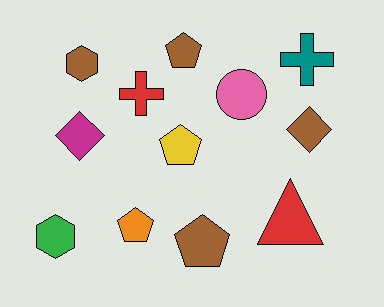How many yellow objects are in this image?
There is 1 yellow object.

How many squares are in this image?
There are no squares.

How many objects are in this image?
There are 12 objects.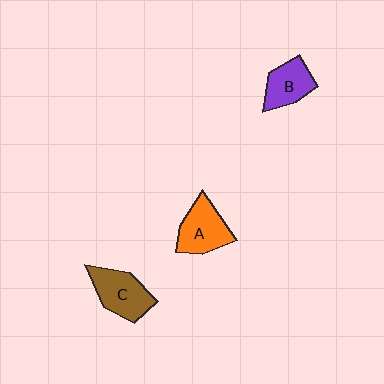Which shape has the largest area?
Shape C (brown).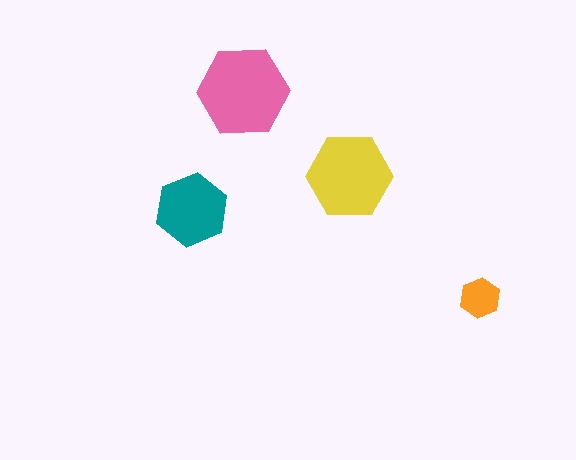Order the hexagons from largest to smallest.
the pink one, the yellow one, the teal one, the orange one.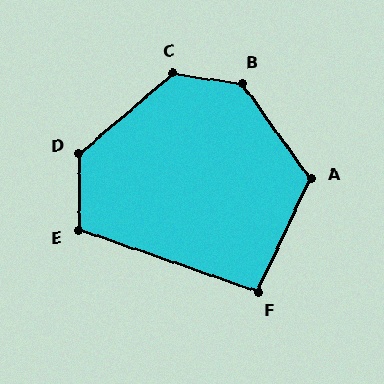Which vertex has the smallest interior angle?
F, at approximately 96 degrees.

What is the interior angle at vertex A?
Approximately 119 degrees (obtuse).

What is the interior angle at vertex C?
Approximately 132 degrees (obtuse).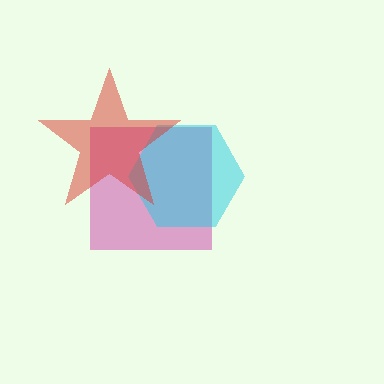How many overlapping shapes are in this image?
There are 3 overlapping shapes in the image.